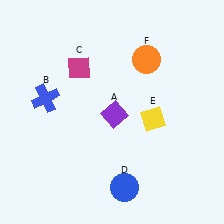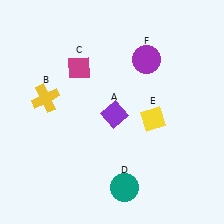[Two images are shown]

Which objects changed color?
B changed from blue to yellow. D changed from blue to teal. F changed from orange to purple.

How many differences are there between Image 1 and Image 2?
There are 3 differences between the two images.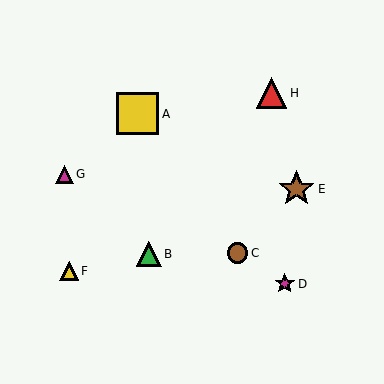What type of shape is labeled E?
Shape E is a brown star.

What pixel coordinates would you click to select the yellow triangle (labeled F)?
Click at (69, 271) to select the yellow triangle F.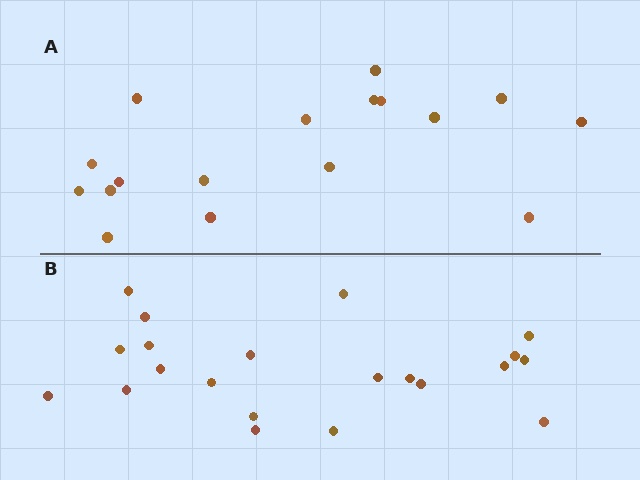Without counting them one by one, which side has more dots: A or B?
Region B (the bottom region) has more dots.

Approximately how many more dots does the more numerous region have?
Region B has about 4 more dots than region A.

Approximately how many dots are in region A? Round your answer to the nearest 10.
About 20 dots. (The exact count is 17, which rounds to 20.)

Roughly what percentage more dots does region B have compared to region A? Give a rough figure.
About 25% more.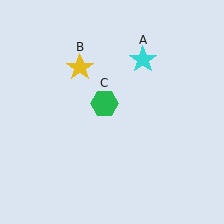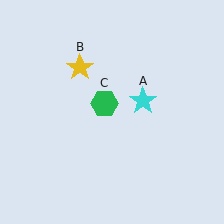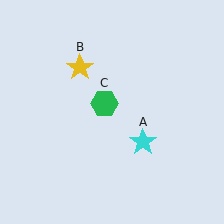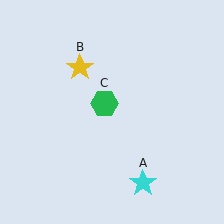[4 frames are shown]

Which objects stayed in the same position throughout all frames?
Yellow star (object B) and green hexagon (object C) remained stationary.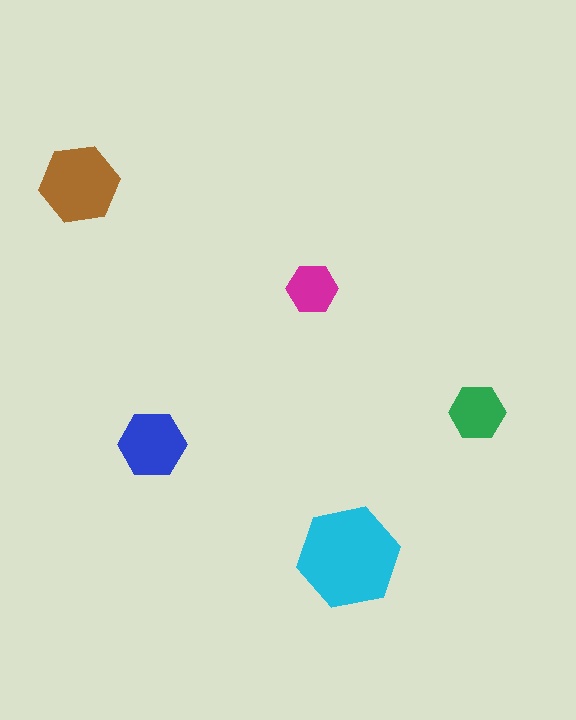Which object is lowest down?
The cyan hexagon is bottommost.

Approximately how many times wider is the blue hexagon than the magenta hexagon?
About 1.5 times wider.